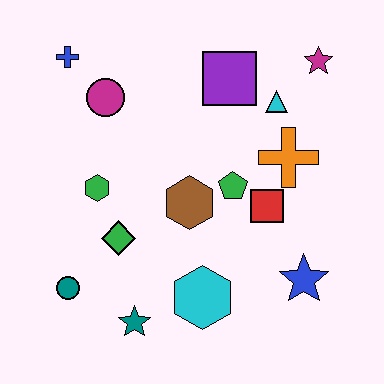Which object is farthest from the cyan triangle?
The teal circle is farthest from the cyan triangle.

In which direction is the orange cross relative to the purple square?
The orange cross is below the purple square.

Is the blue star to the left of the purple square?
No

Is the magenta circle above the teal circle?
Yes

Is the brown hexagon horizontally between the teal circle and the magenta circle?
No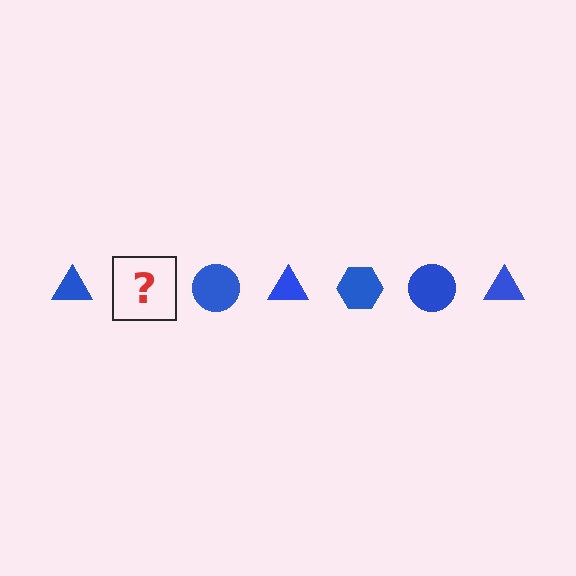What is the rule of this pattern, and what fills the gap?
The rule is that the pattern cycles through triangle, hexagon, circle shapes in blue. The gap should be filled with a blue hexagon.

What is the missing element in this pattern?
The missing element is a blue hexagon.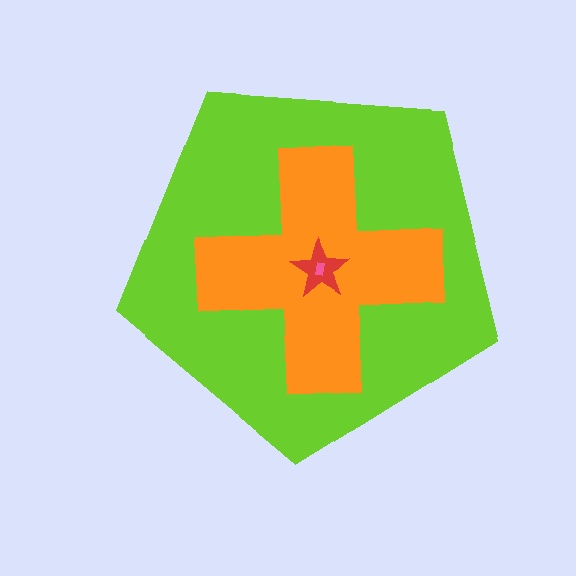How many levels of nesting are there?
4.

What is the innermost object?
The pink rectangle.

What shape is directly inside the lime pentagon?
The orange cross.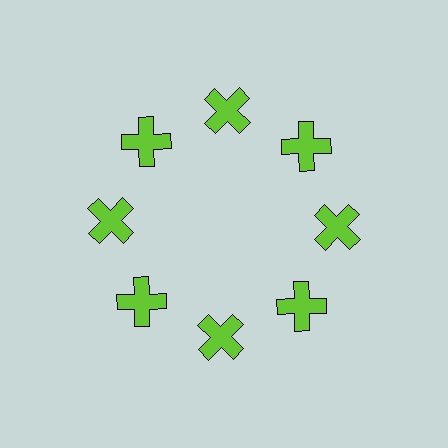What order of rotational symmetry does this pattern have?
This pattern has 8-fold rotational symmetry.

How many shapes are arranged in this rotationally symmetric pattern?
There are 8 shapes, arranged in 8 groups of 1.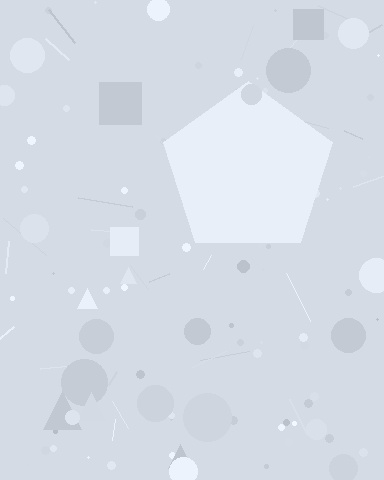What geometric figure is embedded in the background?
A pentagon is embedded in the background.